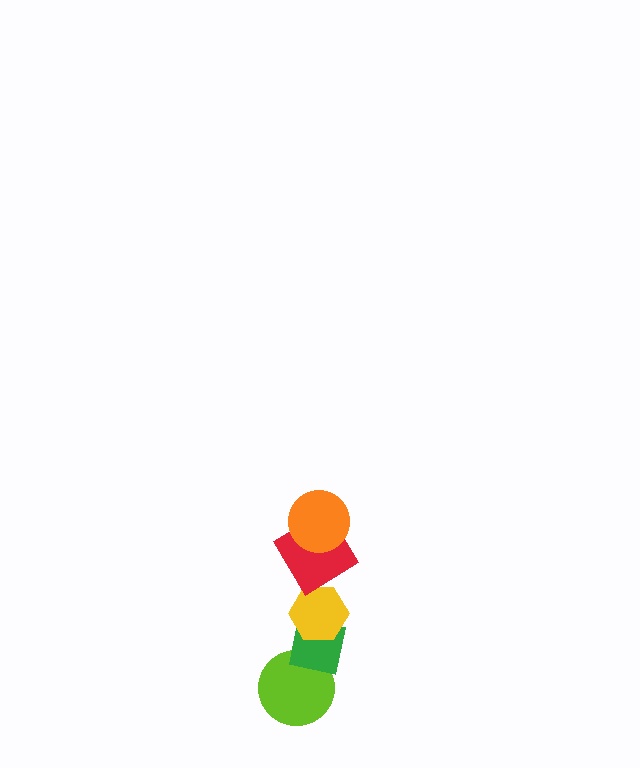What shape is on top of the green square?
The yellow hexagon is on top of the green square.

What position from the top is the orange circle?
The orange circle is 1st from the top.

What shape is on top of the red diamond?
The orange circle is on top of the red diamond.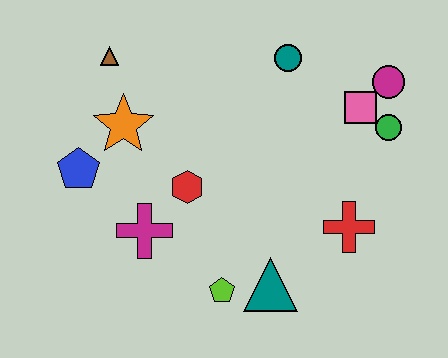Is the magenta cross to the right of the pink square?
No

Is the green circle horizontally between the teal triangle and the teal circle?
No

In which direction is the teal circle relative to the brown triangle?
The teal circle is to the right of the brown triangle.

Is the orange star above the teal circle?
No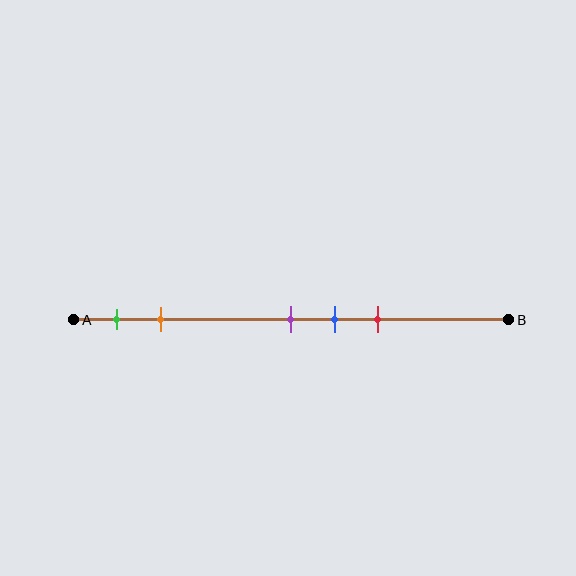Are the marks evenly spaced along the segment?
No, the marks are not evenly spaced.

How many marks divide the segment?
There are 5 marks dividing the segment.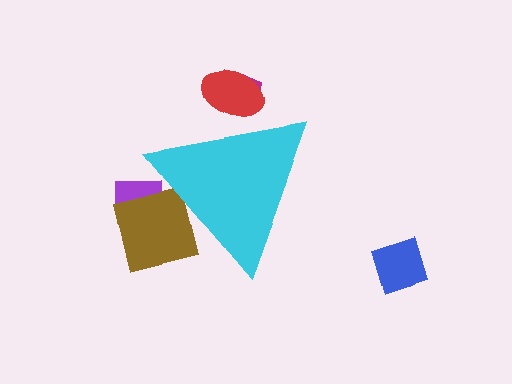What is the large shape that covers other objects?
A cyan triangle.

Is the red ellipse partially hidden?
Yes, the red ellipse is partially hidden behind the cyan triangle.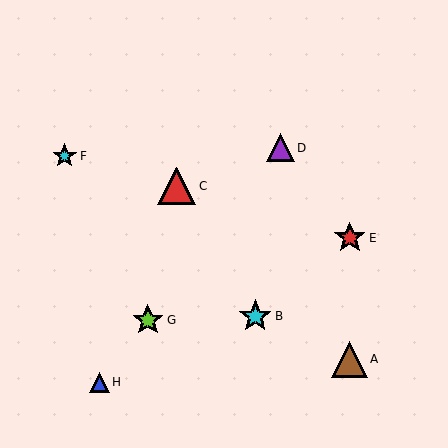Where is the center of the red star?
The center of the red star is at (350, 238).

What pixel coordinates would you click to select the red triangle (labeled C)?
Click at (177, 186) to select the red triangle C.